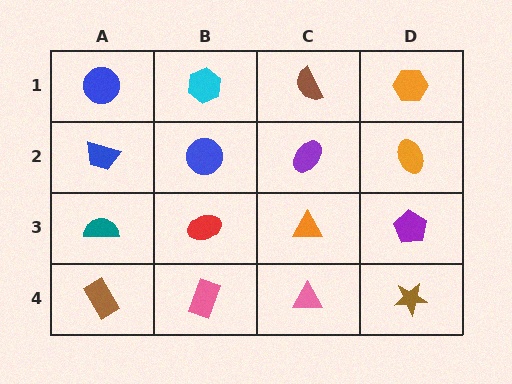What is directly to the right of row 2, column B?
A purple ellipse.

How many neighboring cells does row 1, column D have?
2.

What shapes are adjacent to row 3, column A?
A blue trapezoid (row 2, column A), a brown rectangle (row 4, column A), a red ellipse (row 3, column B).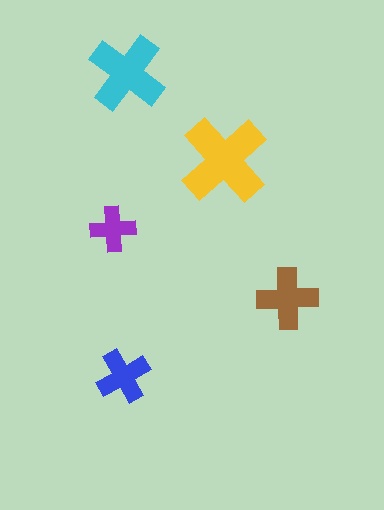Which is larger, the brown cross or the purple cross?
The brown one.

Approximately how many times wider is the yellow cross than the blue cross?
About 1.5 times wider.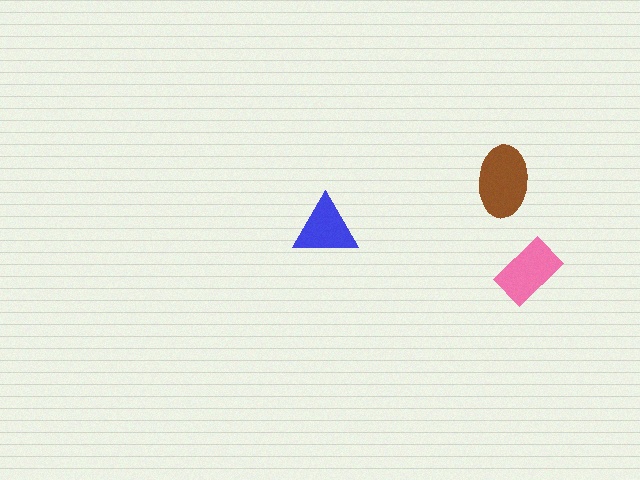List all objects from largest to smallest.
The brown ellipse, the pink rectangle, the blue triangle.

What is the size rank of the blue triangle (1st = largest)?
3rd.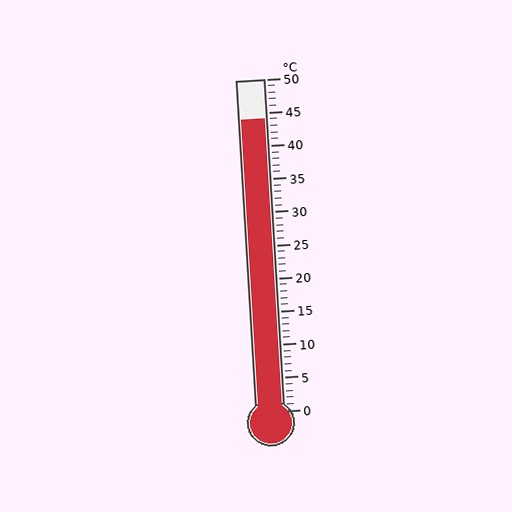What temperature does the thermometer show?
The thermometer shows approximately 44°C.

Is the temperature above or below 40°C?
The temperature is above 40°C.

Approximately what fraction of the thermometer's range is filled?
The thermometer is filled to approximately 90% of its range.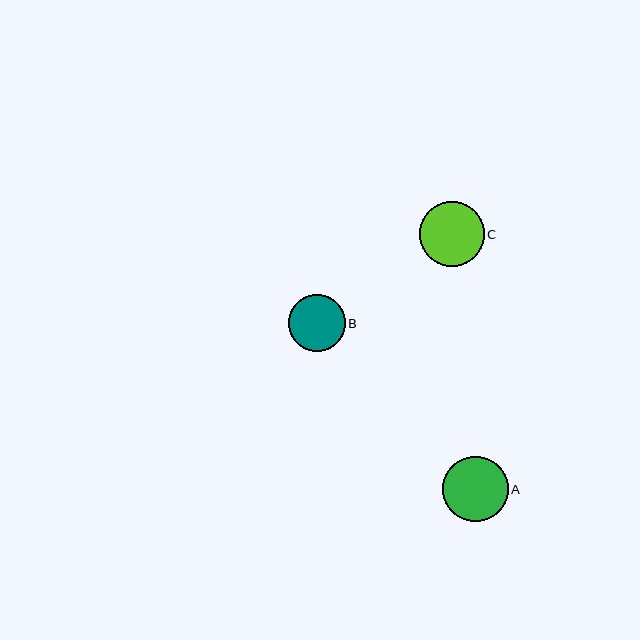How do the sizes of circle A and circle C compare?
Circle A and circle C are approximately the same size.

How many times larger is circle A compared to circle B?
Circle A is approximately 1.2 times the size of circle B.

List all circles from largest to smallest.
From largest to smallest: A, C, B.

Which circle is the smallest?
Circle B is the smallest with a size of approximately 57 pixels.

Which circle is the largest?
Circle A is the largest with a size of approximately 66 pixels.